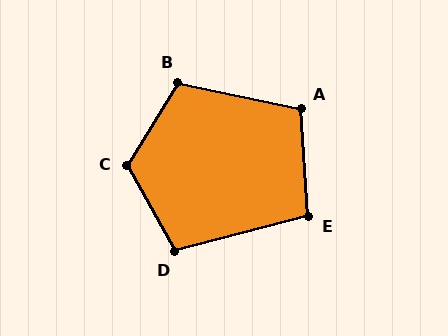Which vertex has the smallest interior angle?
E, at approximately 101 degrees.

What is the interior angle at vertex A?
Approximately 106 degrees (obtuse).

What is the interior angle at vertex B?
Approximately 110 degrees (obtuse).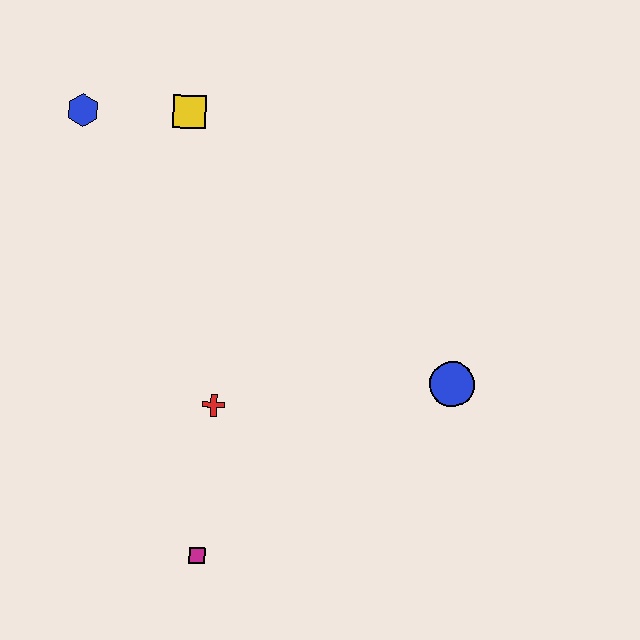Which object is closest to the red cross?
The magenta square is closest to the red cross.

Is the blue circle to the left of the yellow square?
No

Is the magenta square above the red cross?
No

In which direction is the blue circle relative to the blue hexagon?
The blue circle is to the right of the blue hexagon.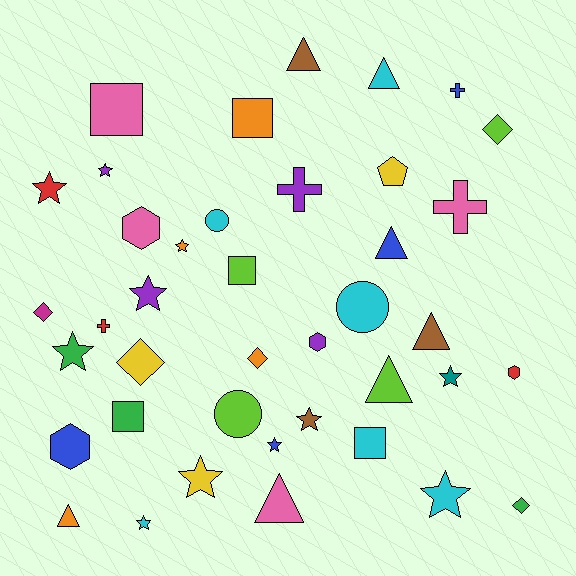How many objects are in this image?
There are 40 objects.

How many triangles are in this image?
There are 7 triangles.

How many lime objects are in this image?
There are 4 lime objects.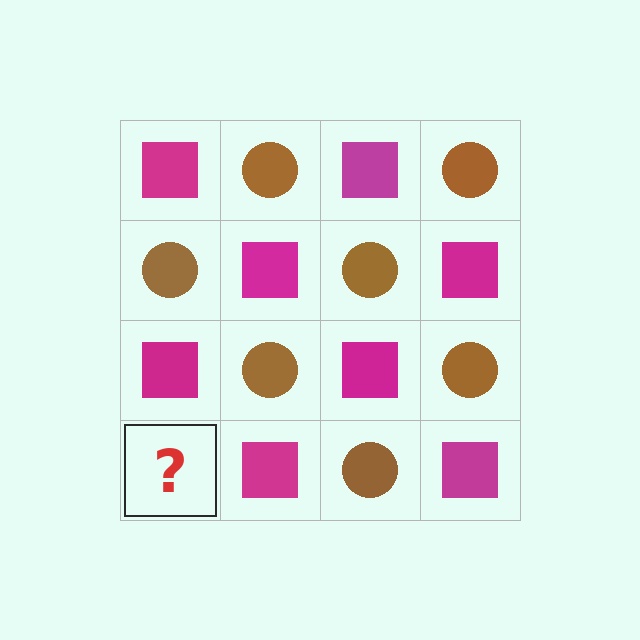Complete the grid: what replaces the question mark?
The question mark should be replaced with a brown circle.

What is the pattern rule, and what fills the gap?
The rule is that it alternates magenta square and brown circle in a checkerboard pattern. The gap should be filled with a brown circle.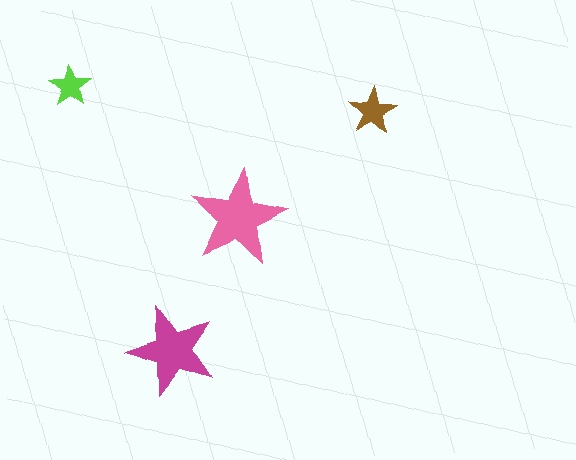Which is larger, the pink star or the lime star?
The pink one.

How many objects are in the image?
There are 4 objects in the image.